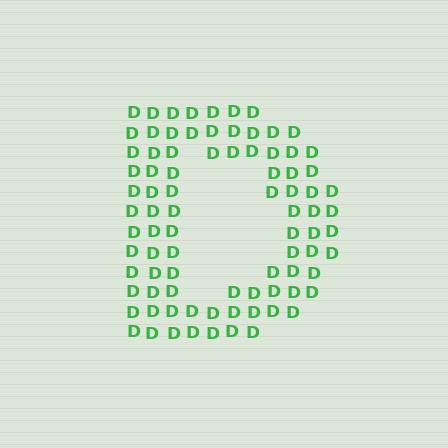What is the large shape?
The large shape is the letter D.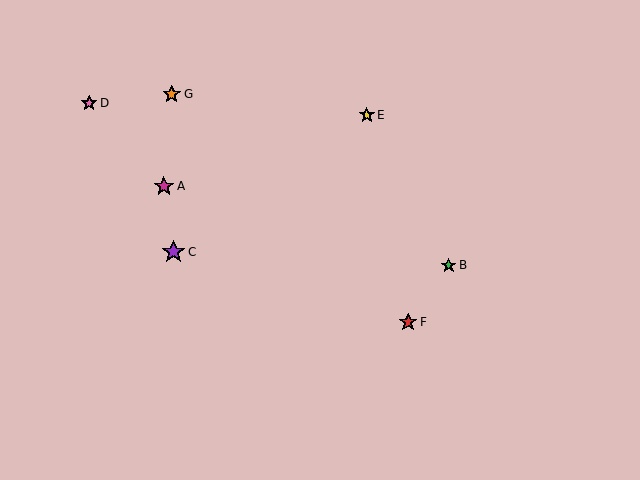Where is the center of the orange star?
The center of the orange star is at (172, 94).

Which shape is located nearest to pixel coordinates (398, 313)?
The red star (labeled F) at (408, 322) is nearest to that location.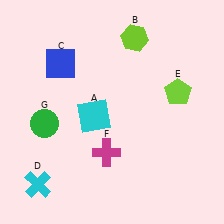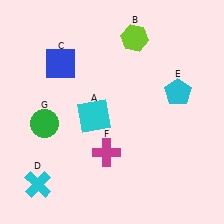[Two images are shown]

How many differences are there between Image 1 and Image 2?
There is 1 difference between the two images.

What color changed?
The pentagon (E) changed from lime in Image 1 to cyan in Image 2.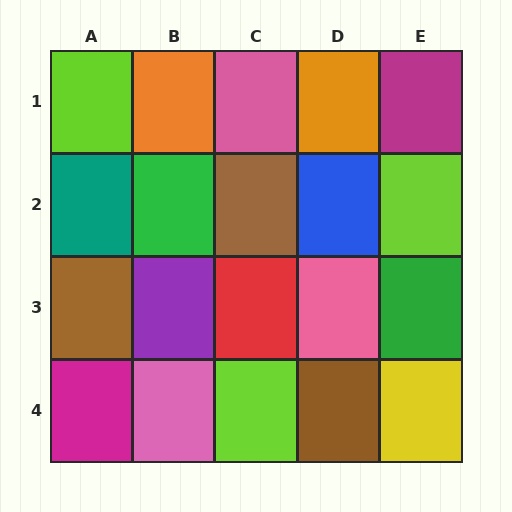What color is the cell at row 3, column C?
Red.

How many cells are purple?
1 cell is purple.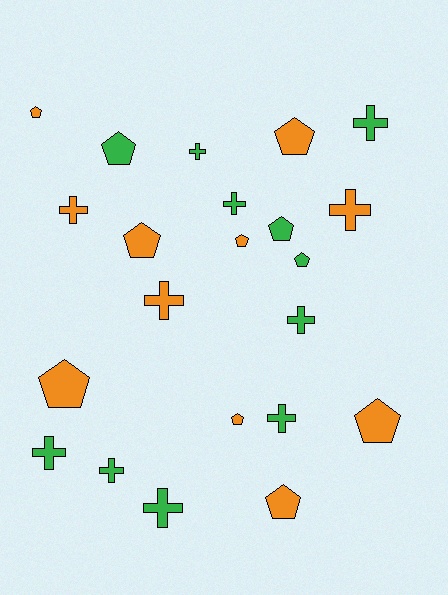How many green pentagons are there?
There are 3 green pentagons.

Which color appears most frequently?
Green, with 11 objects.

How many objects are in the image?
There are 22 objects.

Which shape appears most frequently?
Cross, with 11 objects.